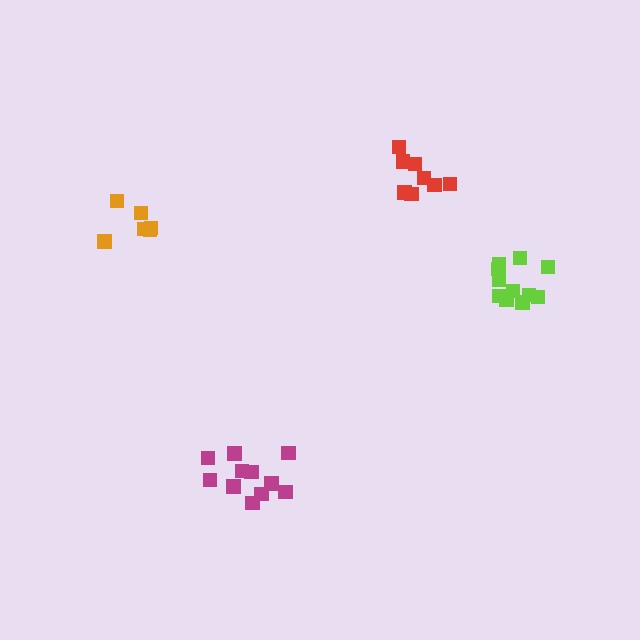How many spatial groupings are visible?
There are 4 spatial groupings.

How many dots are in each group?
Group 1: 11 dots, Group 2: 11 dots, Group 3: 8 dots, Group 4: 6 dots (36 total).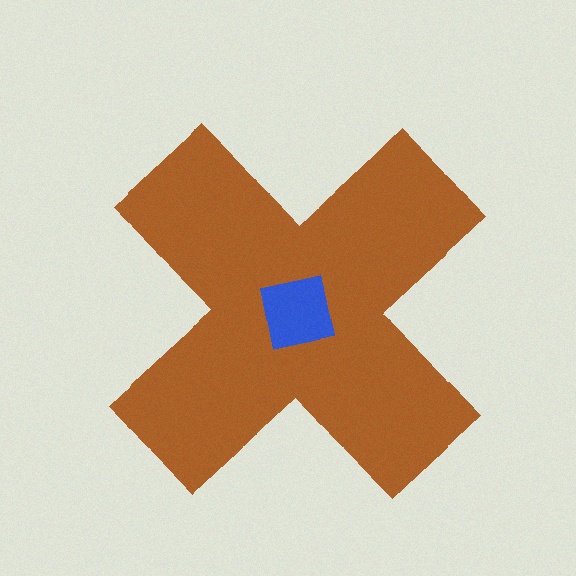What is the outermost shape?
The brown cross.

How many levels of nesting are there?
2.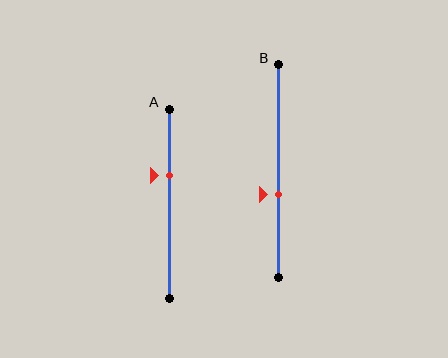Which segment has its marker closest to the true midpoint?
Segment B has its marker closest to the true midpoint.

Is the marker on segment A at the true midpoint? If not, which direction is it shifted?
No, the marker on segment A is shifted upward by about 15% of the segment length.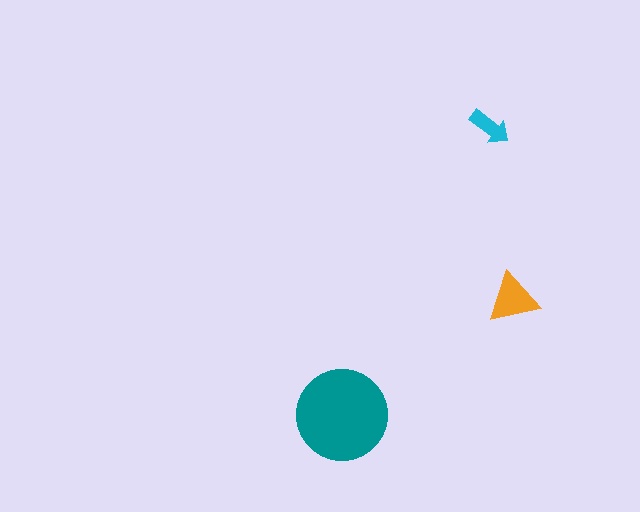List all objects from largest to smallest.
The teal circle, the orange triangle, the cyan arrow.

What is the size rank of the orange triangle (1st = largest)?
2nd.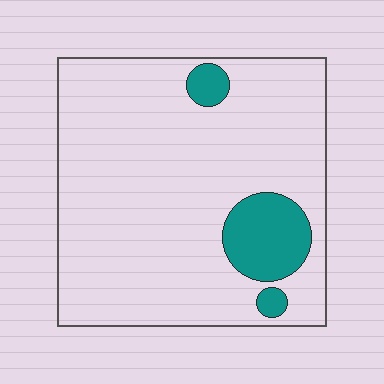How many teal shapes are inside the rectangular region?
3.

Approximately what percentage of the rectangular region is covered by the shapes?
Approximately 10%.